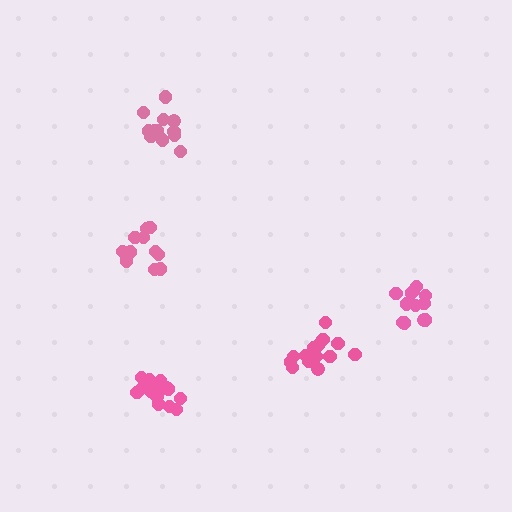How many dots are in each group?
Group 1: 12 dots, Group 2: 15 dots, Group 3: 17 dots, Group 4: 13 dots, Group 5: 13 dots (70 total).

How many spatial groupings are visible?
There are 5 spatial groupings.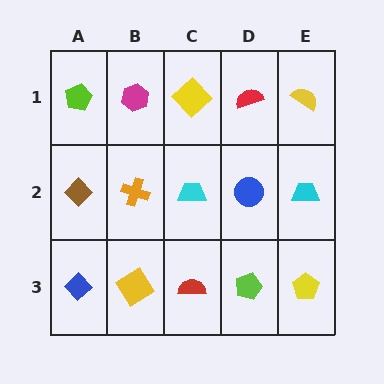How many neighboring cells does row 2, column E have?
3.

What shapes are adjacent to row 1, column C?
A cyan trapezoid (row 2, column C), a magenta hexagon (row 1, column B), a red semicircle (row 1, column D).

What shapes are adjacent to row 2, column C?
A yellow diamond (row 1, column C), a red semicircle (row 3, column C), an orange cross (row 2, column B), a blue circle (row 2, column D).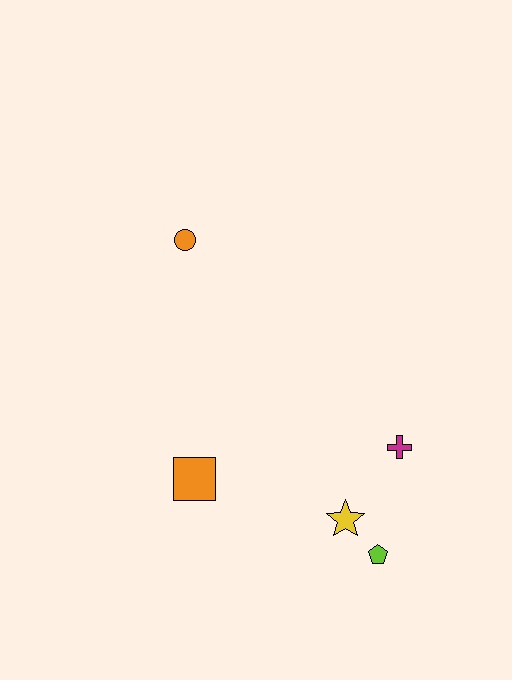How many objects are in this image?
There are 5 objects.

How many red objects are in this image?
There are no red objects.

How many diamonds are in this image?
There are no diamonds.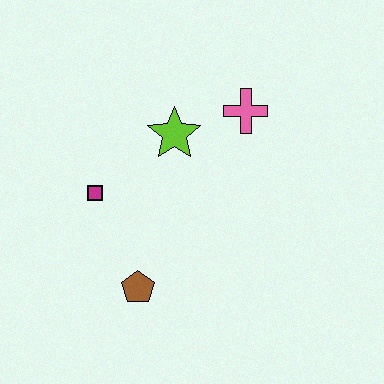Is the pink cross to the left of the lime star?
No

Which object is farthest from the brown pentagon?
The pink cross is farthest from the brown pentagon.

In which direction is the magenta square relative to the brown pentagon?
The magenta square is above the brown pentagon.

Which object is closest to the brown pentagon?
The magenta square is closest to the brown pentagon.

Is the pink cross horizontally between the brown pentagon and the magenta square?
No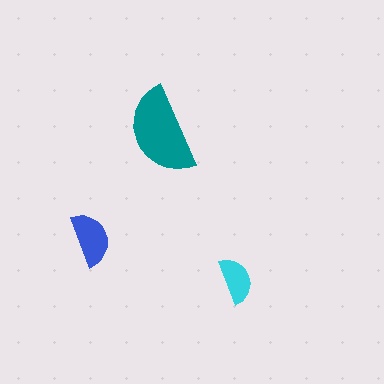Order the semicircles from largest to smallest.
the teal one, the blue one, the cyan one.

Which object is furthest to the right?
The cyan semicircle is rightmost.